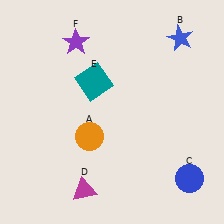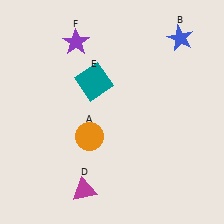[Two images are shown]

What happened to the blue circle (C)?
The blue circle (C) was removed in Image 2. It was in the bottom-right area of Image 1.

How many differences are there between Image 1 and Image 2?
There is 1 difference between the two images.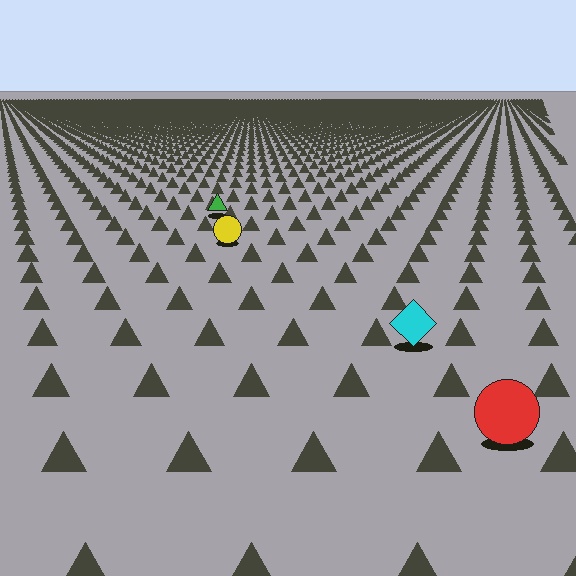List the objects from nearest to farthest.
From nearest to farthest: the red circle, the cyan diamond, the yellow circle, the green triangle.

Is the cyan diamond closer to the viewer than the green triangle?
Yes. The cyan diamond is closer — you can tell from the texture gradient: the ground texture is coarser near it.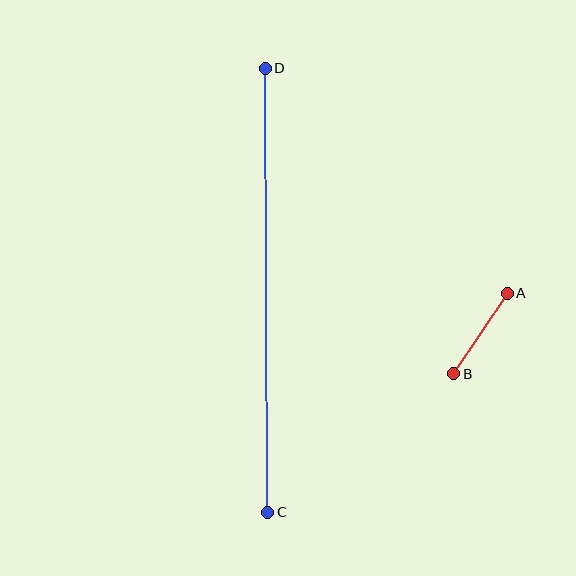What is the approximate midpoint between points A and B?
The midpoint is at approximately (480, 334) pixels.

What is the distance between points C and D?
The distance is approximately 444 pixels.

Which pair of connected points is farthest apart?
Points C and D are farthest apart.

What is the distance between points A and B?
The distance is approximately 97 pixels.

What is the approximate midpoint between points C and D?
The midpoint is at approximately (266, 290) pixels.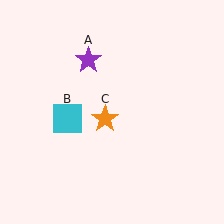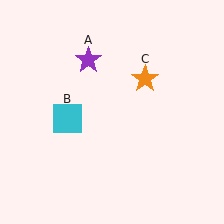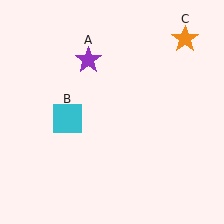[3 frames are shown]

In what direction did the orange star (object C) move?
The orange star (object C) moved up and to the right.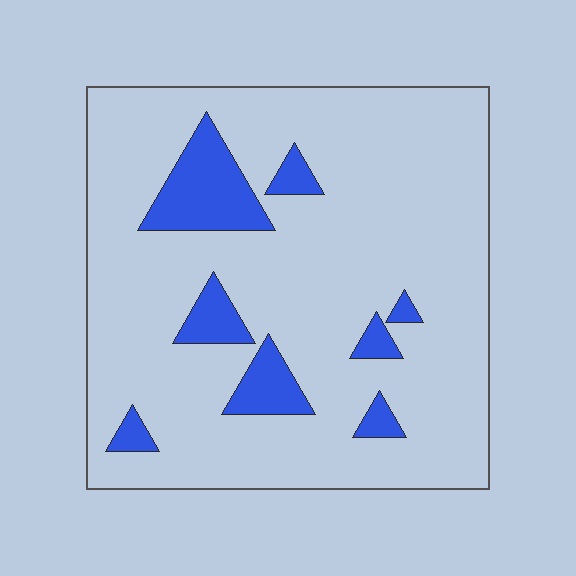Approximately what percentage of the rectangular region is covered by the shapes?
Approximately 15%.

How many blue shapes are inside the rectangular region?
8.